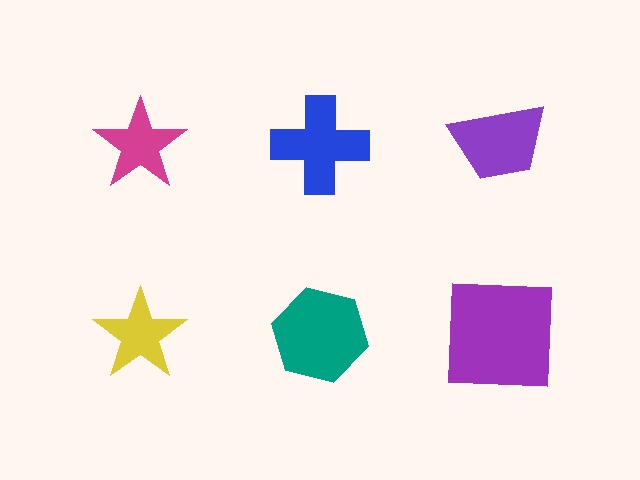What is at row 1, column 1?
A magenta star.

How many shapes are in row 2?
3 shapes.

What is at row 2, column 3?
A purple square.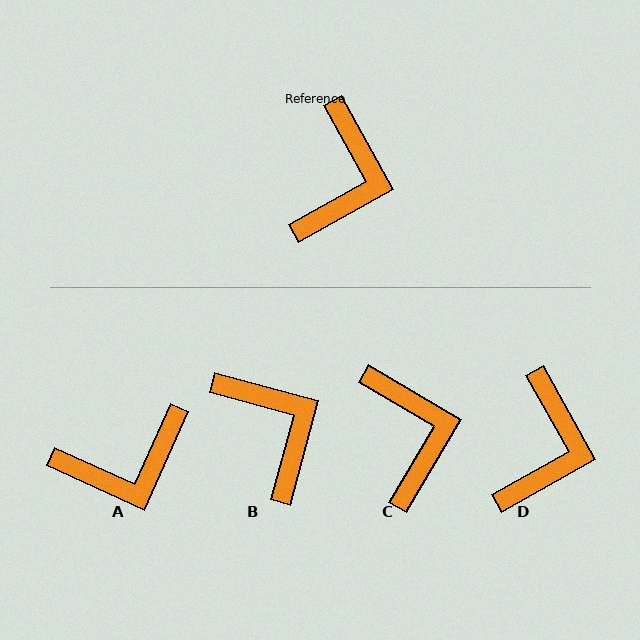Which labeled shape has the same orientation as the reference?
D.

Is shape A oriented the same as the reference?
No, it is off by about 53 degrees.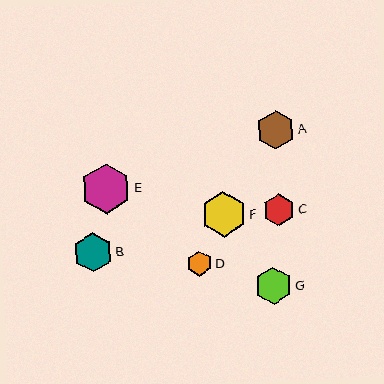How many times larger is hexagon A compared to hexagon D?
Hexagon A is approximately 1.5 times the size of hexagon D.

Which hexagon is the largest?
Hexagon E is the largest with a size of approximately 50 pixels.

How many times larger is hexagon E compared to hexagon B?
Hexagon E is approximately 1.3 times the size of hexagon B.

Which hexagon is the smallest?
Hexagon D is the smallest with a size of approximately 25 pixels.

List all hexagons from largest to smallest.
From largest to smallest: E, F, B, A, G, C, D.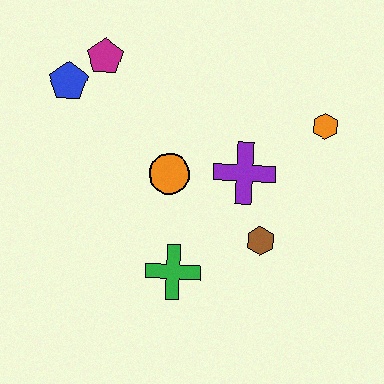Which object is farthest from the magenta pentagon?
The brown hexagon is farthest from the magenta pentagon.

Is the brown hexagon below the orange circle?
Yes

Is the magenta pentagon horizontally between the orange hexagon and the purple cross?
No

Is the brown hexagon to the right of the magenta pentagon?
Yes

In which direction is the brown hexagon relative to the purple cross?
The brown hexagon is below the purple cross.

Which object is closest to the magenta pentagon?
The blue pentagon is closest to the magenta pentagon.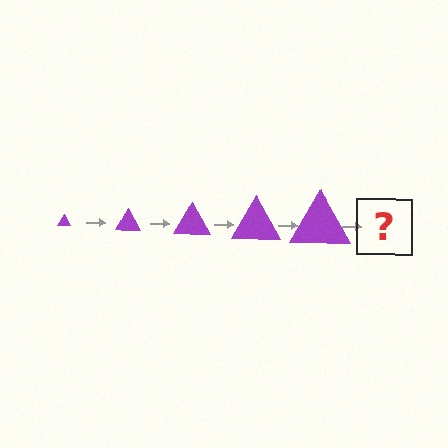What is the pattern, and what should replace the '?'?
The pattern is that the triangle gets progressively larger each step. The '?' should be a purple triangle, larger than the previous one.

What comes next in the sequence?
The next element should be a purple triangle, larger than the previous one.